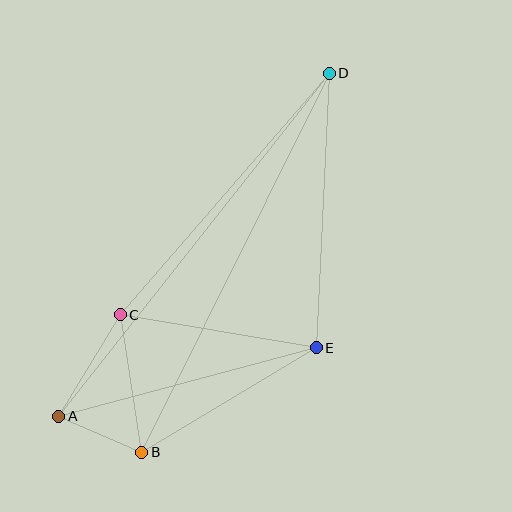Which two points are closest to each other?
Points A and B are closest to each other.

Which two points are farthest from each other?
Points A and D are farthest from each other.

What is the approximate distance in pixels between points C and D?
The distance between C and D is approximately 320 pixels.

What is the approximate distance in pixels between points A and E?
The distance between A and E is approximately 267 pixels.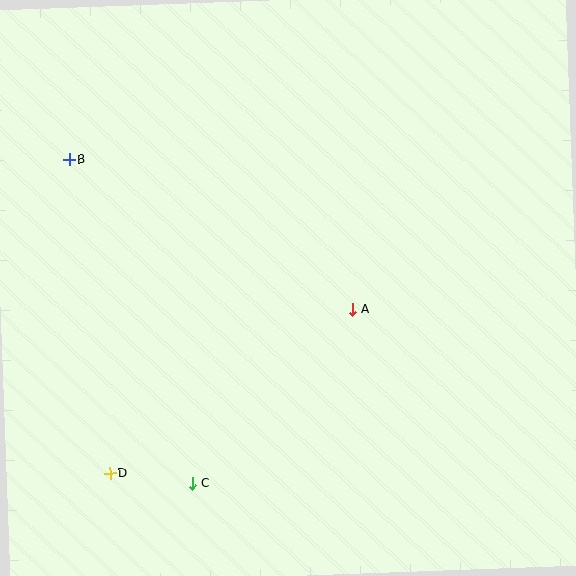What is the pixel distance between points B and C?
The distance between B and C is 346 pixels.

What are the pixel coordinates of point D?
Point D is at (110, 473).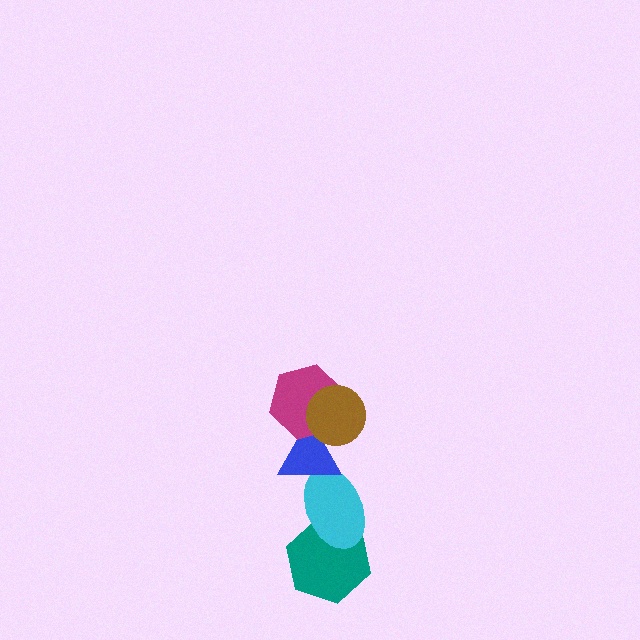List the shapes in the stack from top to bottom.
From top to bottom: the brown circle, the magenta hexagon, the blue triangle, the cyan ellipse, the teal hexagon.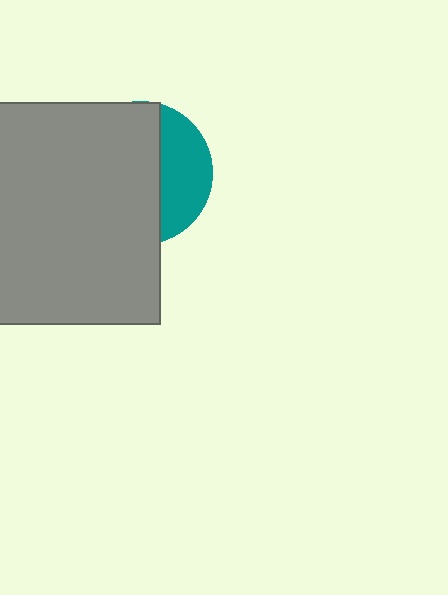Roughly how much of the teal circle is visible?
A small part of it is visible (roughly 32%).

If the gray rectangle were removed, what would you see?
You would see the complete teal circle.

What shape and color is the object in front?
The object in front is a gray rectangle.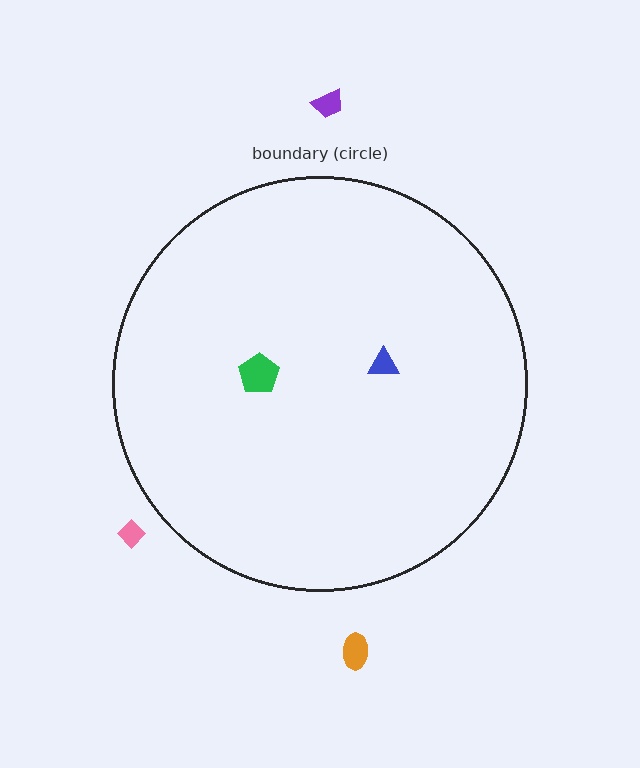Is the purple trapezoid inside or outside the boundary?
Outside.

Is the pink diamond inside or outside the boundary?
Outside.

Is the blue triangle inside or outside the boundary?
Inside.